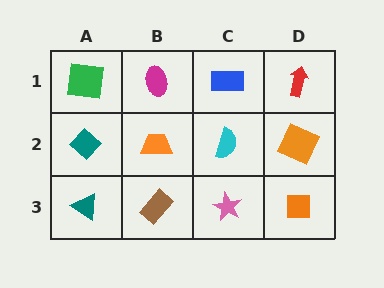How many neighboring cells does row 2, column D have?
3.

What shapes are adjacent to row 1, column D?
An orange square (row 2, column D), a blue rectangle (row 1, column C).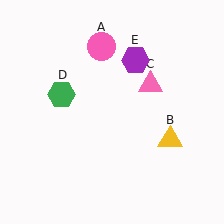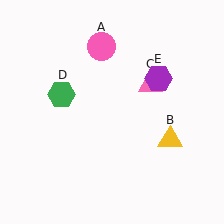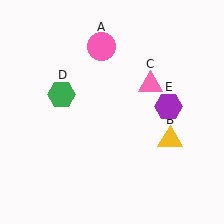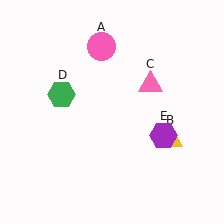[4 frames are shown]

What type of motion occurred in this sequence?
The purple hexagon (object E) rotated clockwise around the center of the scene.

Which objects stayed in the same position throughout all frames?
Pink circle (object A) and yellow triangle (object B) and pink triangle (object C) and green hexagon (object D) remained stationary.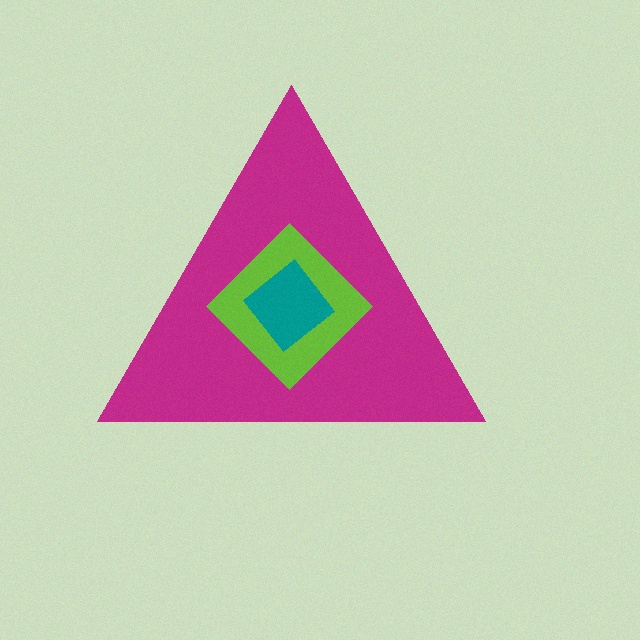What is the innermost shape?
The teal diamond.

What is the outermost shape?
The magenta triangle.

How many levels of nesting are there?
3.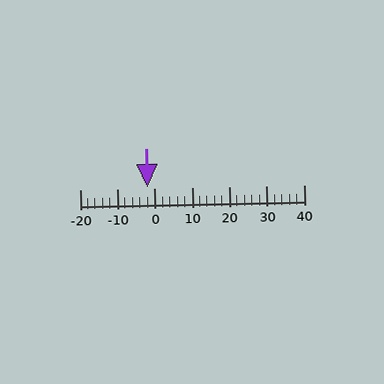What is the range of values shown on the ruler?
The ruler shows values from -20 to 40.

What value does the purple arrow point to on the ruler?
The purple arrow points to approximately -2.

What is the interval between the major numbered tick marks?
The major tick marks are spaced 10 units apart.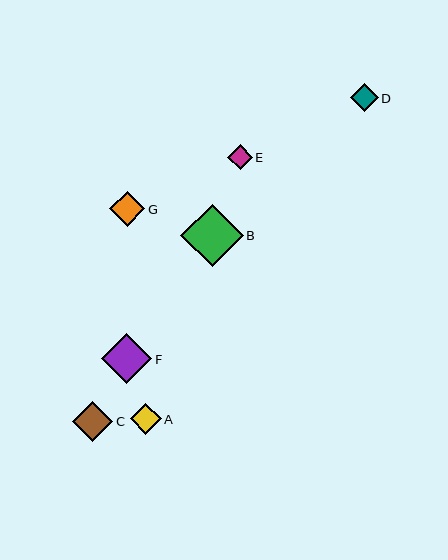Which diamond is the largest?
Diamond B is the largest with a size of approximately 62 pixels.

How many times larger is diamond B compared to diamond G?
Diamond B is approximately 1.8 times the size of diamond G.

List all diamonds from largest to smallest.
From largest to smallest: B, F, C, G, A, D, E.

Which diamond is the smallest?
Diamond E is the smallest with a size of approximately 24 pixels.